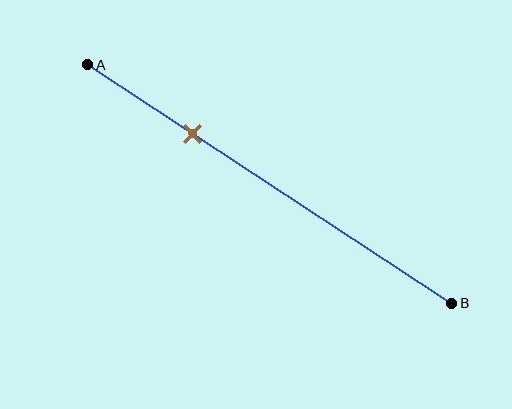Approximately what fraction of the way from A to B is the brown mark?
The brown mark is approximately 30% of the way from A to B.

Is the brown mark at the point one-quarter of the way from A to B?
No, the mark is at about 30% from A, not at the 25% one-quarter point.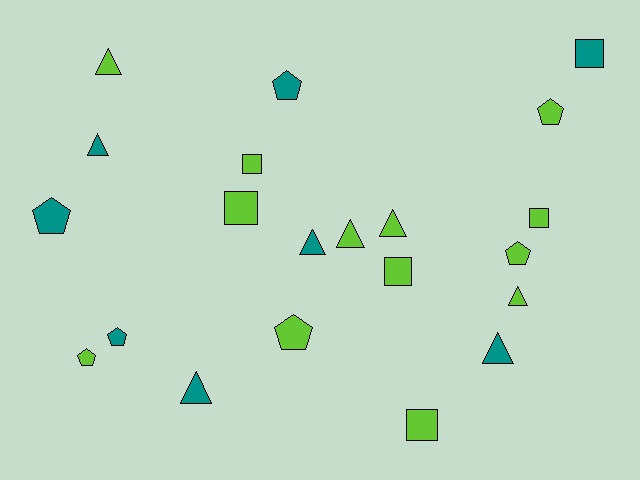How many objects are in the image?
There are 21 objects.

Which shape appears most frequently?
Triangle, with 8 objects.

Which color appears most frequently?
Lime, with 13 objects.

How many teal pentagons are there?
There are 3 teal pentagons.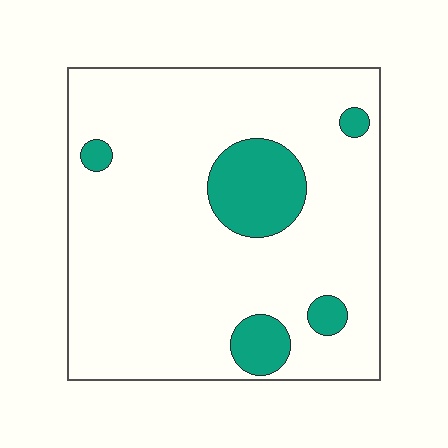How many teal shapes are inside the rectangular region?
5.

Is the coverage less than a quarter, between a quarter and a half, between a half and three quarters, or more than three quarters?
Less than a quarter.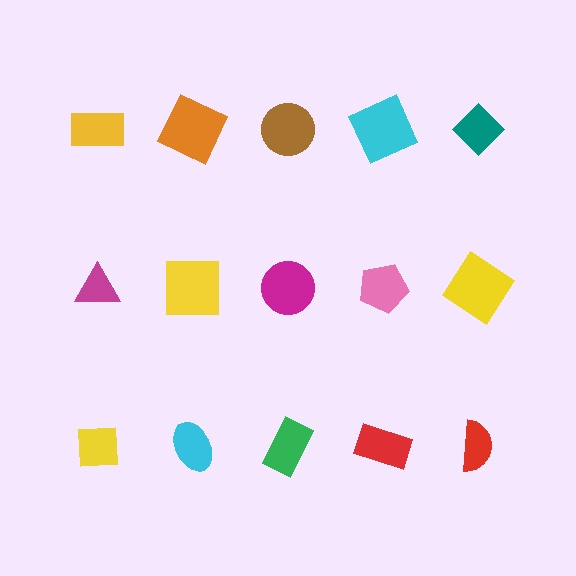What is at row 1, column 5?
A teal diamond.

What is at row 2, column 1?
A magenta triangle.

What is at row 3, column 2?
A cyan ellipse.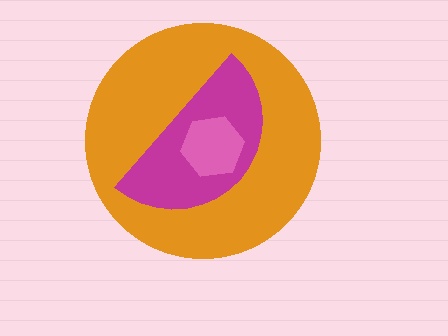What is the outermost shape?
The orange circle.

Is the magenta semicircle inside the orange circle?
Yes.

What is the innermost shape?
The pink hexagon.